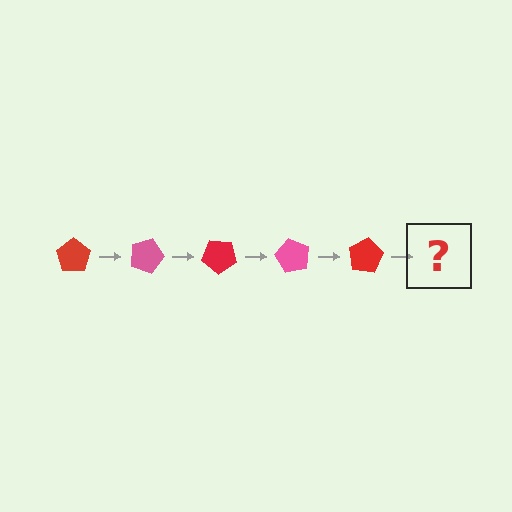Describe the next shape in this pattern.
It should be a pink pentagon, rotated 100 degrees from the start.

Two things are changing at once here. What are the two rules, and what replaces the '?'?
The two rules are that it rotates 20 degrees each step and the color cycles through red and pink. The '?' should be a pink pentagon, rotated 100 degrees from the start.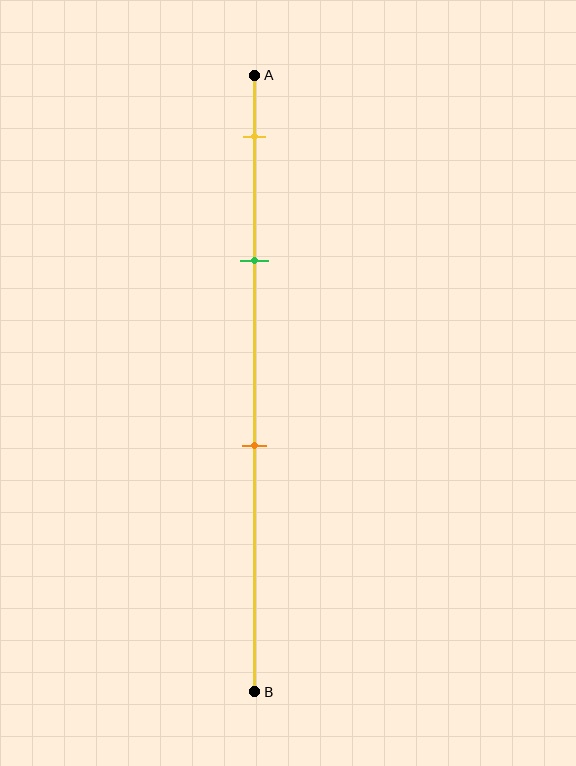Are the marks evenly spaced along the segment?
No, the marks are not evenly spaced.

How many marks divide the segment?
There are 3 marks dividing the segment.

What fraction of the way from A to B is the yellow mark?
The yellow mark is approximately 10% (0.1) of the way from A to B.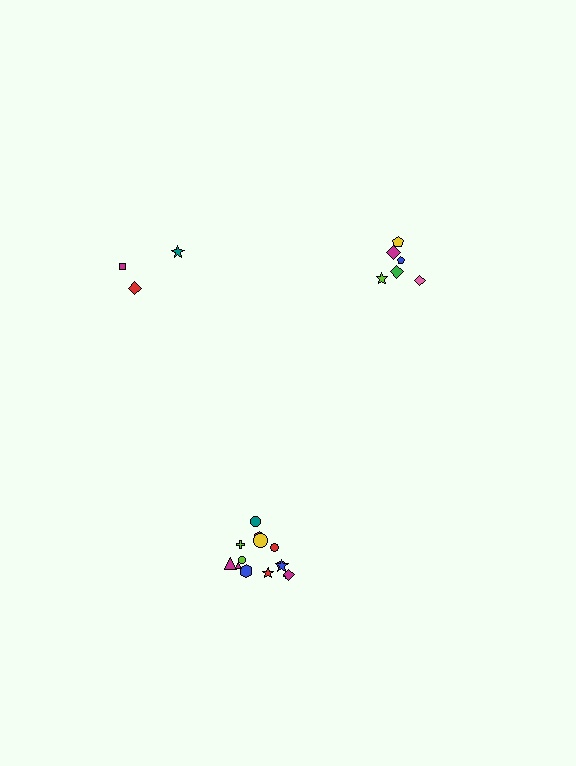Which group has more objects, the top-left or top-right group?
The top-right group.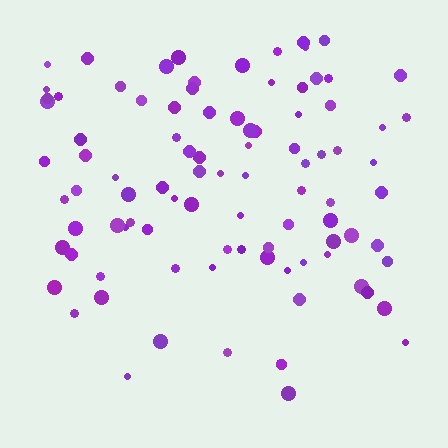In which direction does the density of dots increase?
From bottom to top, with the top side densest.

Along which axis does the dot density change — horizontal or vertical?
Vertical.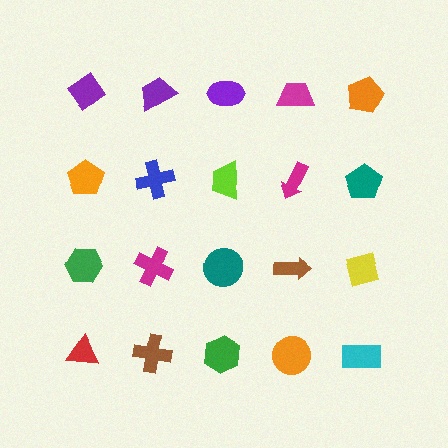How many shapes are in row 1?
5 shapes.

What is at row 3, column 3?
A teal circle.